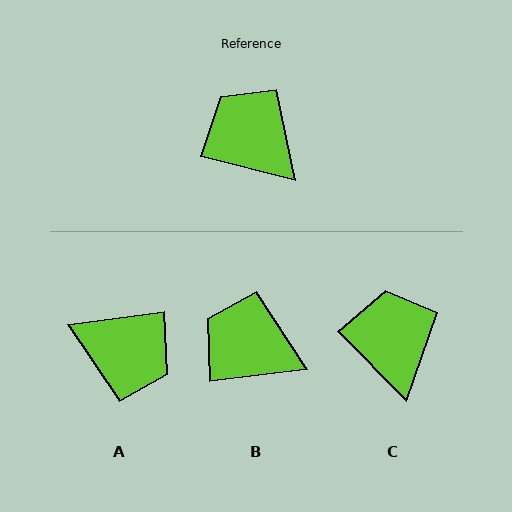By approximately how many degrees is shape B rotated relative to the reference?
Approximately 21 degrees counter-clockwise.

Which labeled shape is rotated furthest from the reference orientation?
A, about 158 degrees away.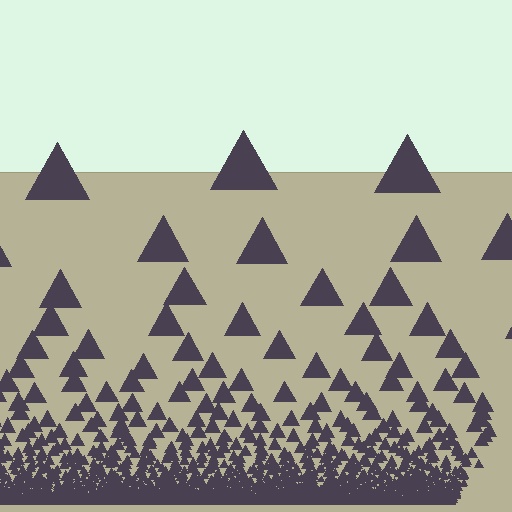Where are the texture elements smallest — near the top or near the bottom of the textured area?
Near the bottom.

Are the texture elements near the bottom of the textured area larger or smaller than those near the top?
Smaller. The gradient is inverted — elements near the bottom are smaller and denser.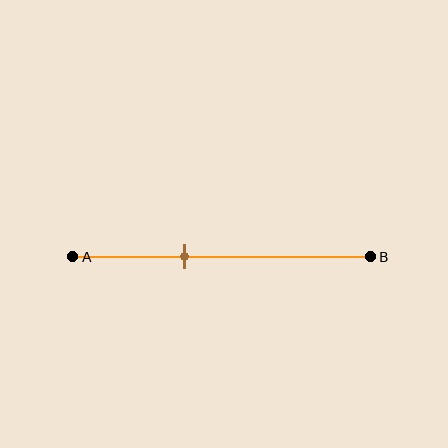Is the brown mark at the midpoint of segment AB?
No, the mark is at about 35% from A, not at the 50% midpoint.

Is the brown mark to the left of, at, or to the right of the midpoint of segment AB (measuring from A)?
The brown mark is to the left of the midpoint of segment AB.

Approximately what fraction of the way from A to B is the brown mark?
The brown mark is approximately 35% of the way from A to B.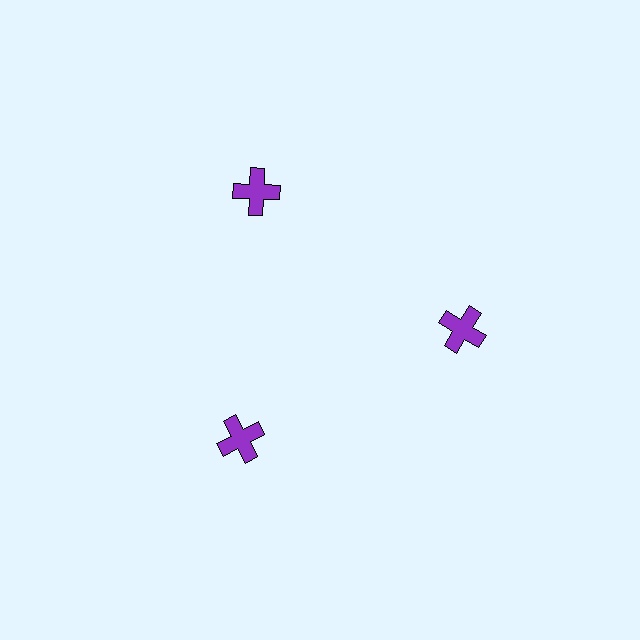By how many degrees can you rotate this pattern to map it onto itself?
The pattern maps onto itself every 120 degrees of rotation.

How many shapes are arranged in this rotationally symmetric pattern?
There are 3 shapes, arranged in 3 groups of 1.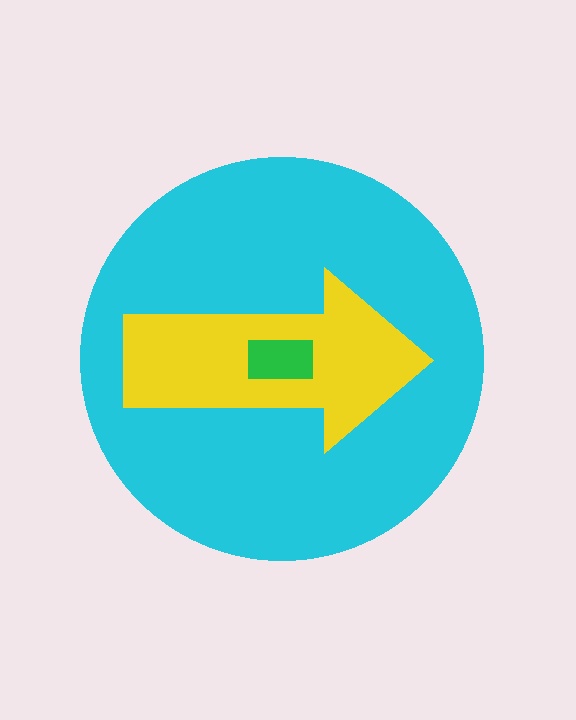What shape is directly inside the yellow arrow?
The green rectangle.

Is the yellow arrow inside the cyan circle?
Yes.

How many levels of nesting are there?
3.